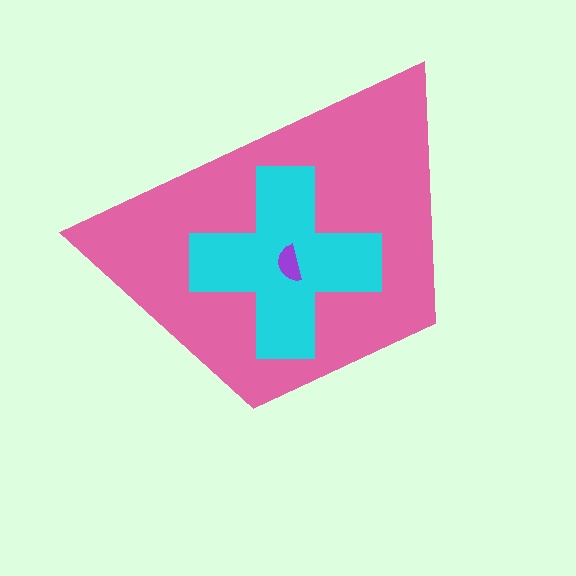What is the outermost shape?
The pink trapezoid.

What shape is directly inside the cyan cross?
The purple semicircle.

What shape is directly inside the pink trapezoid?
The cyan cross.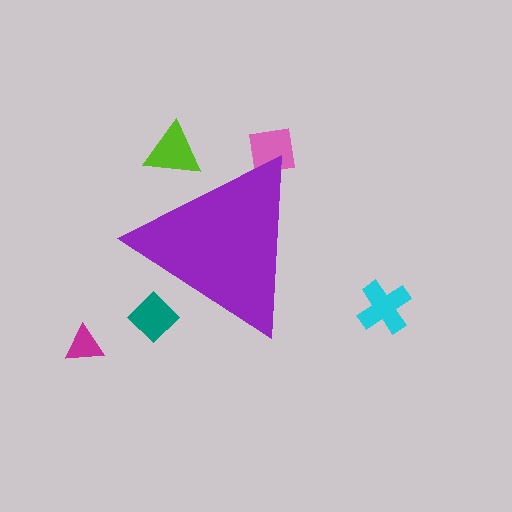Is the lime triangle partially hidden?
Yes, the lime triangle is partially hidden behind the purple triangle.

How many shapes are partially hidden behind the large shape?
3 shapes are partially hidden.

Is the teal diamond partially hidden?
Yes, the teal diamond is partially hidden behind the purple triangle.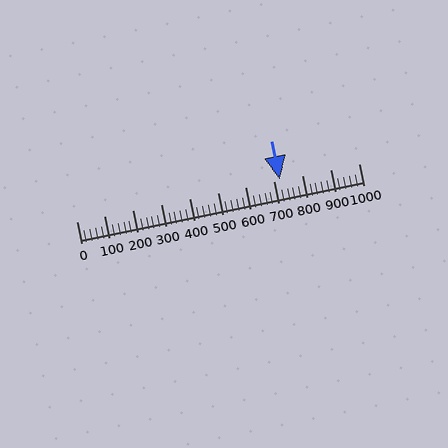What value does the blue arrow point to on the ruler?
The blue arrow points to approximately 720.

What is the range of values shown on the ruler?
The ruler shows values from 0 to 1000.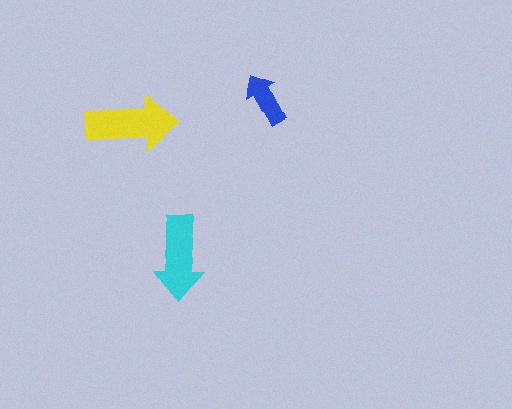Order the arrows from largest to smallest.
the yellow one, the cyan one, the blue one.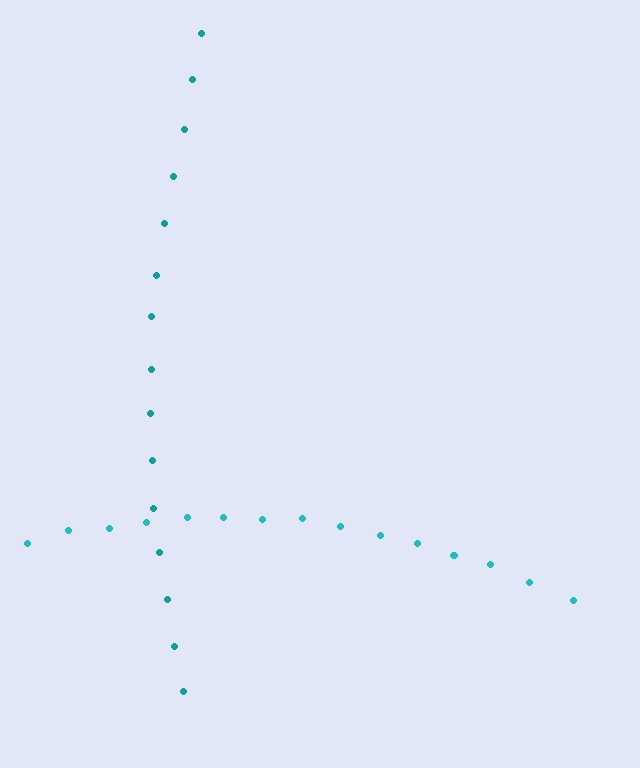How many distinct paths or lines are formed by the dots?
There are 2 distinct paths.